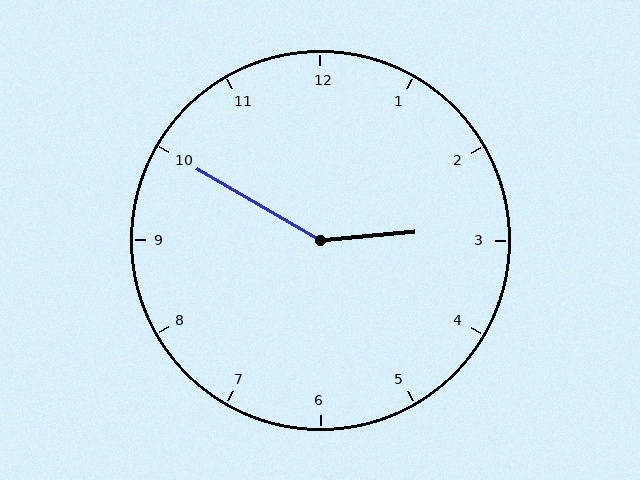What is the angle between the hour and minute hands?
Approximately 145 degrees.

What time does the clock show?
2:50.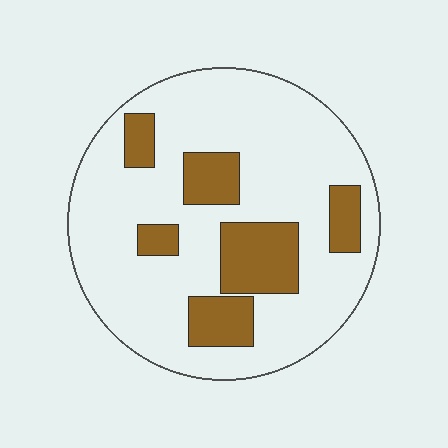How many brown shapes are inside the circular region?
6.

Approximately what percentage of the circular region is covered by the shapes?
Approximately 20%.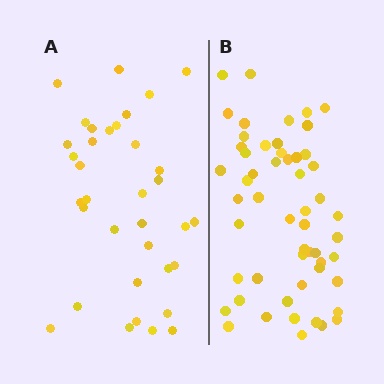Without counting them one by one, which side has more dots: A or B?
Region B (the right region) has more dots.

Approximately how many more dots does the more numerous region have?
Region B has approximately 20 more dots than region A.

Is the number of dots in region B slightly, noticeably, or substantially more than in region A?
Region B has substantially more. The ratio is roughly 1.5 to 1.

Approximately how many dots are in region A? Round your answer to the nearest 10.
About 40 dots. (The exact count is 35, which rounds to 40.)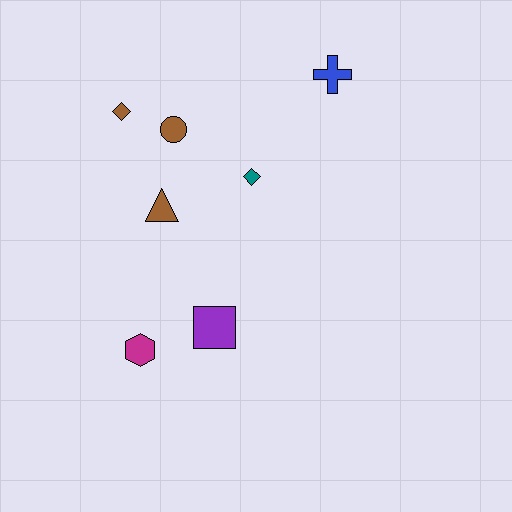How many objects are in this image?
There are 7 objects.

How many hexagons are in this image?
There is 1 hexagon.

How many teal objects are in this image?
There is 1 teal object.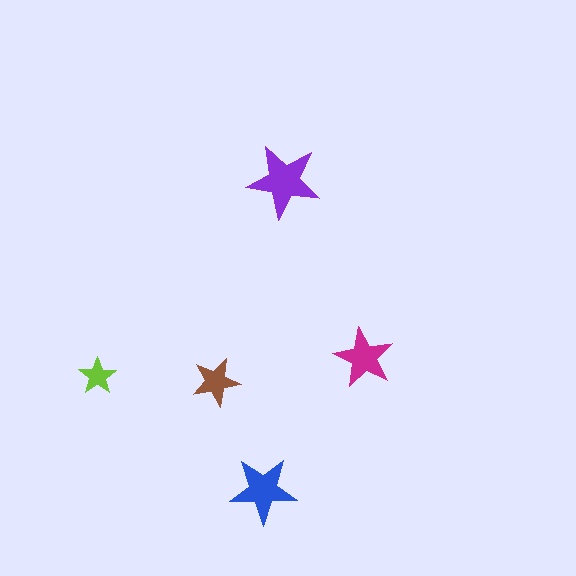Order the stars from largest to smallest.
the purple one, the blue one, the magenta one, the brown one, the lime one.